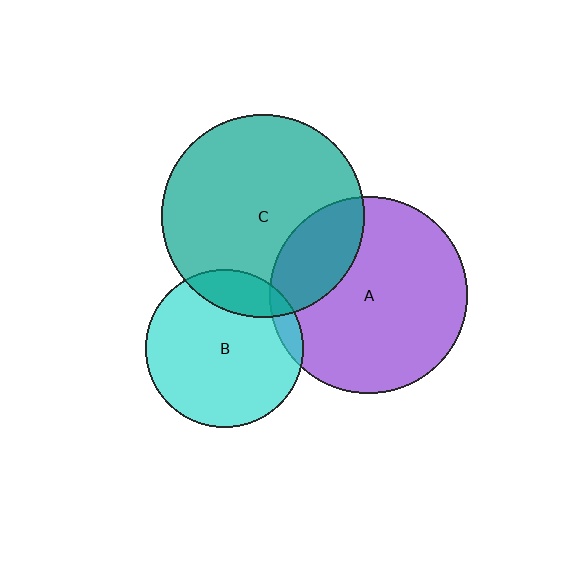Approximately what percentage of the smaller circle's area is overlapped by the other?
Approximately 15%.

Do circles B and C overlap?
Yes.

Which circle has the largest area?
Circle C (teal).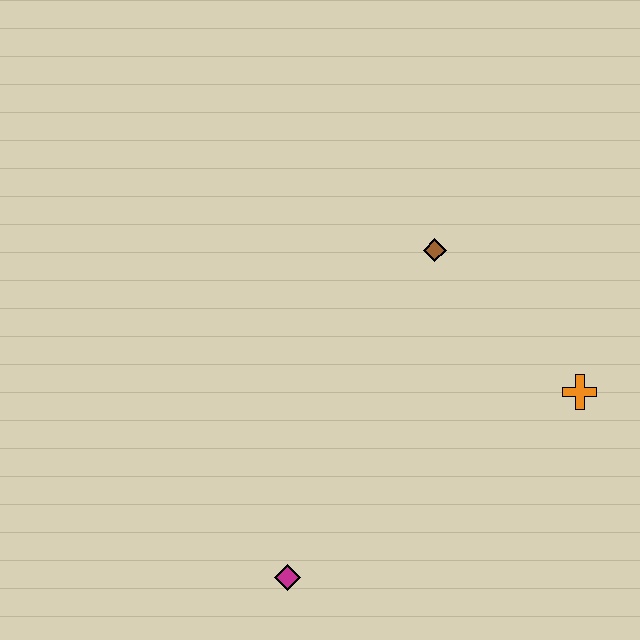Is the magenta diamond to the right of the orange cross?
No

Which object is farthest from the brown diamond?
The magenta diamond is farthest from the brown diamond.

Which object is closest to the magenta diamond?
The orange cross is closest to the magenta diamond.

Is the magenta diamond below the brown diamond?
Yes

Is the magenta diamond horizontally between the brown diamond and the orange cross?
No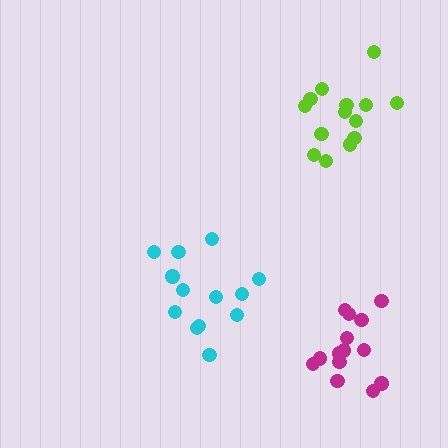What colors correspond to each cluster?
The clusters are colored: cyan, lime, magenta.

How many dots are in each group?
Group 1: 13 dots, Group 2: 14 dots, Group 3: 15 dots (42 total).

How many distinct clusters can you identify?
There are 3 distinct clusters.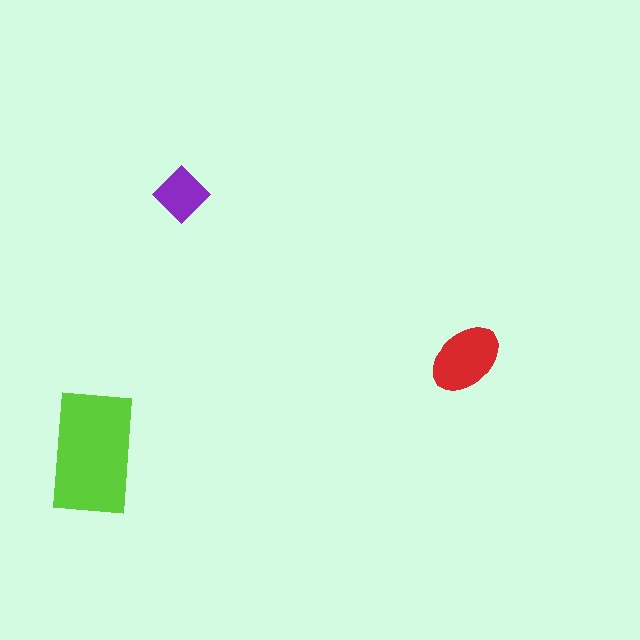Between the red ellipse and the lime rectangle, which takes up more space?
The lime rectangle.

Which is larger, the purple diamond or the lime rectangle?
The lime rectangle.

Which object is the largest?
The lime rectangle.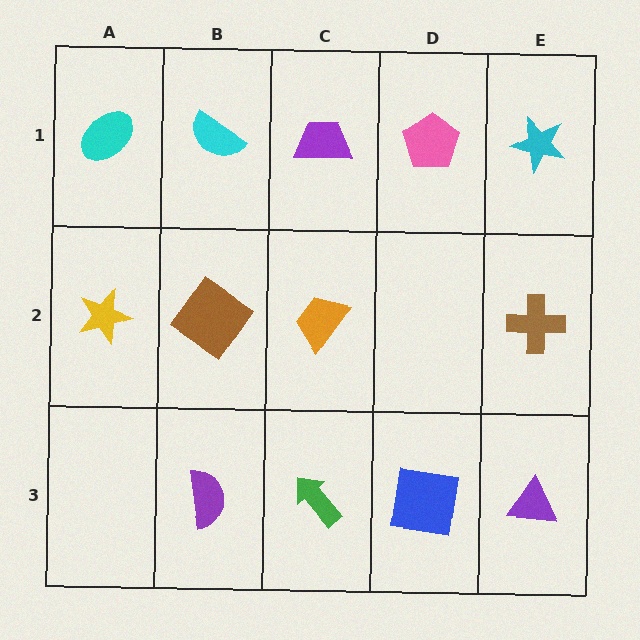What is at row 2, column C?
An orange trapezoid.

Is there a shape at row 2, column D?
No, that cell is empty.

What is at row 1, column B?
A cyan semicircle.